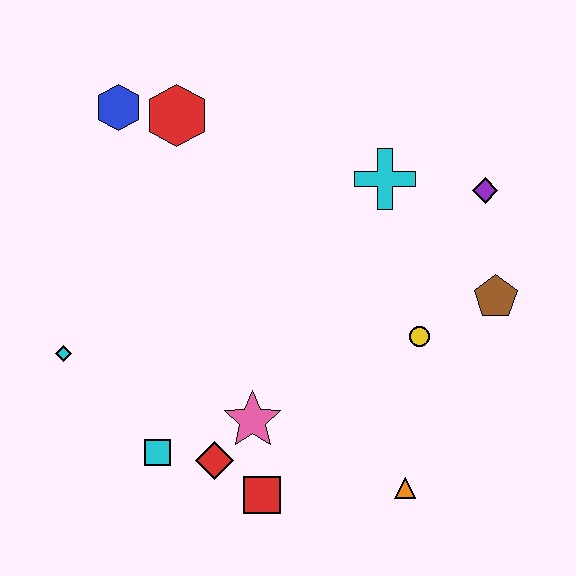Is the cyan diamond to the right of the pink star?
No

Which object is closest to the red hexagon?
The blue hexagon is closest to the red hexagon.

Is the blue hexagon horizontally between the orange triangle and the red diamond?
No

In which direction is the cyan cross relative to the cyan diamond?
The cyan cross is to the right of the cyan diamond.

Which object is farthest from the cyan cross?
The cyan diamond is farthest from the cyan cross.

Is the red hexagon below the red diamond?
No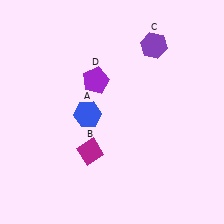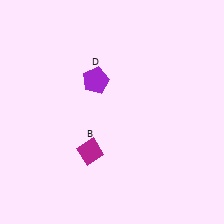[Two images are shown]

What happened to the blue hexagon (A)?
The blue hexagon (A) was removed in Image 2. It was in the bottom-left area of Image 1.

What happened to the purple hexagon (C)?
The purple hexagon (C) was removed in Image 2. It was in the top-right area of Image 1.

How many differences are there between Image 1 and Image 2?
There are 2 differences between the two images.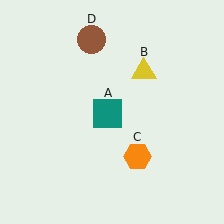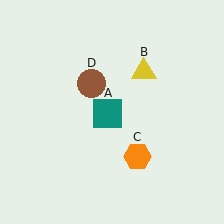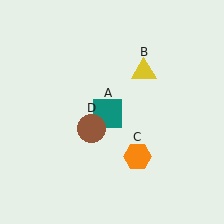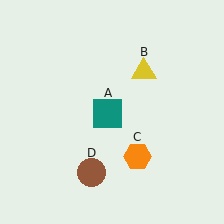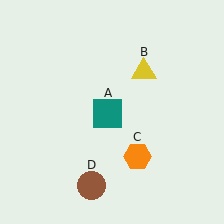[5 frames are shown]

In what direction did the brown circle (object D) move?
The brown circle (object D) moved down.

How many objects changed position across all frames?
1 object changed position: brown circle (object D).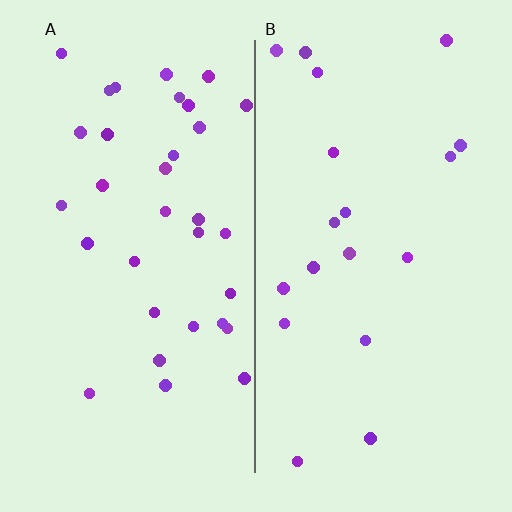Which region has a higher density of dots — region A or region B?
A (the left).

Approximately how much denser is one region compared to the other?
Approximately 1.8× — region A over region B.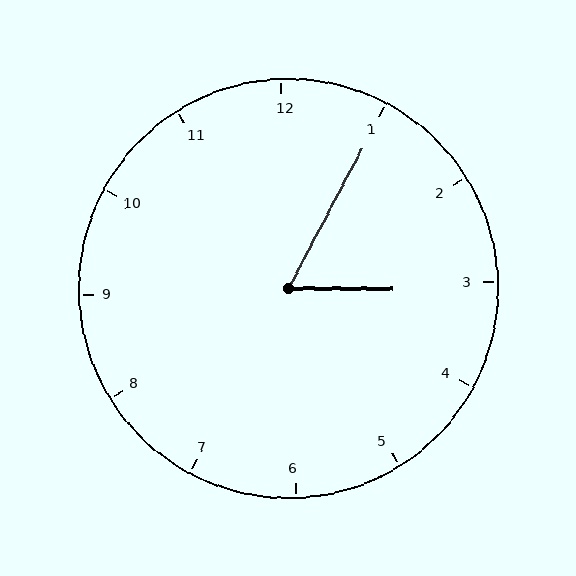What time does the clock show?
3:05.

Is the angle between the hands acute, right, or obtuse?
It is acute.